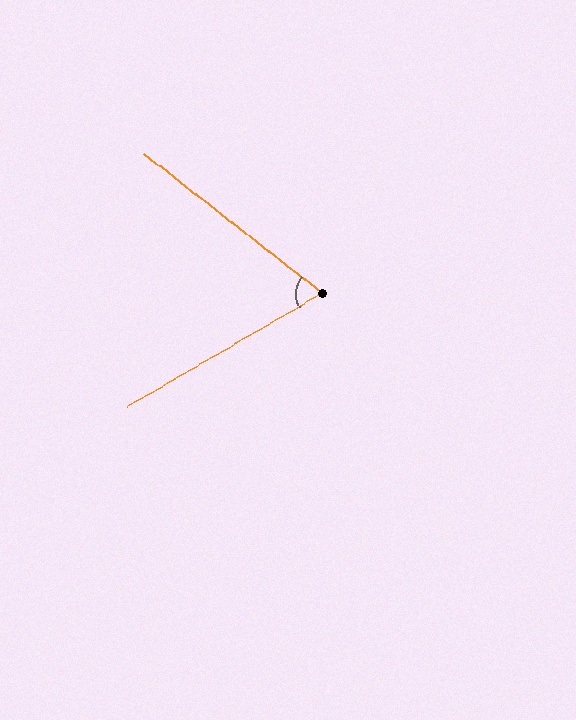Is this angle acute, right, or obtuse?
It is acute.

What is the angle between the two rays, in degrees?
Approximately 68 degrees.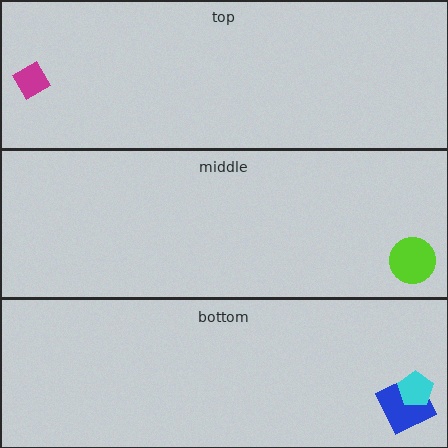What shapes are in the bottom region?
The blue square, the cyan pentagon.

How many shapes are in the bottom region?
2.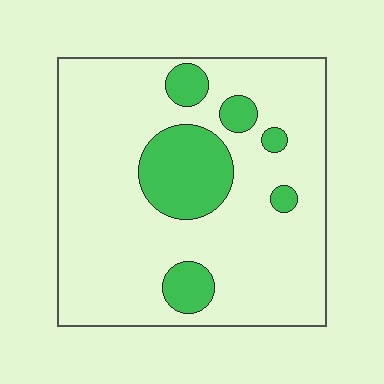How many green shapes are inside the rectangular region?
6.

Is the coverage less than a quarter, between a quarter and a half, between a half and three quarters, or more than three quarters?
Less than a quarter.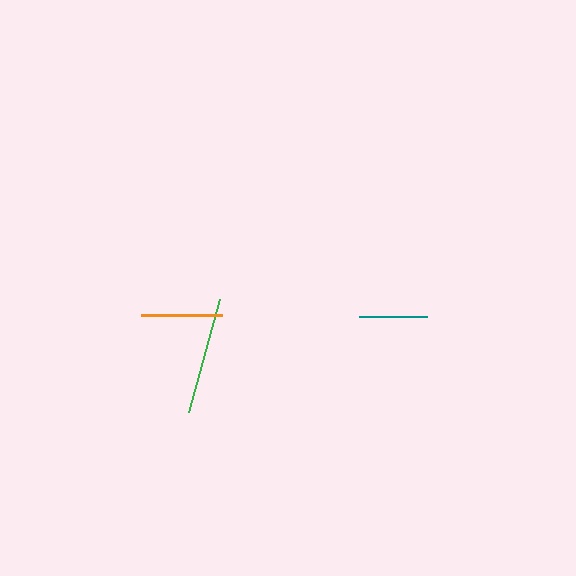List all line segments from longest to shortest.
From longest to shortest: green, orange, teal.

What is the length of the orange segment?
The orange segment is approximately 81 pixels long.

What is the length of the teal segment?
The teal segment is approximately 68 pixels long.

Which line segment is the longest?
The green line is the longest at approximately 117 pixels.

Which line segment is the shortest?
The teal line is the shortest at approximately 68 pixels.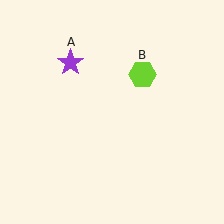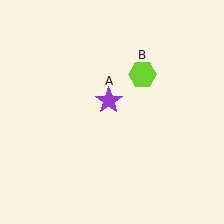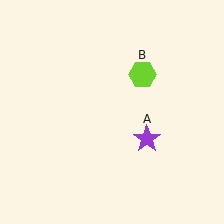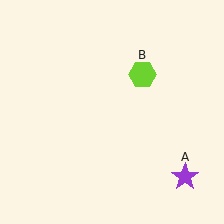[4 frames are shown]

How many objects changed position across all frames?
1 object changed position: purple star (object A).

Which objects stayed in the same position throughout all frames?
Lime hexagon (object B) remained stationary.